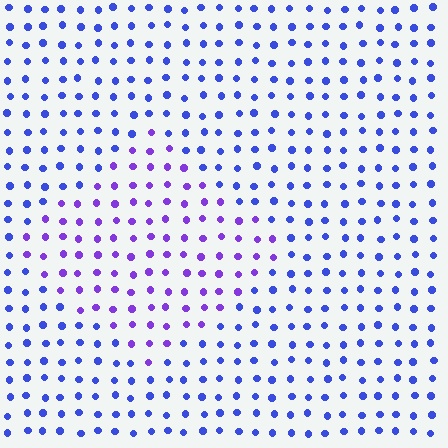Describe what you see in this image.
The image is filled with small blue elements in a uniform arrangement. A diamond-shaped region is visible where the elements are tinted to a slightly different hue, forming a subtle color boundary.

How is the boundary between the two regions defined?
The boundary is defined purely by a slight shift in hue (about 35 degrees). Spacing, size, and orientation are identical on both sides.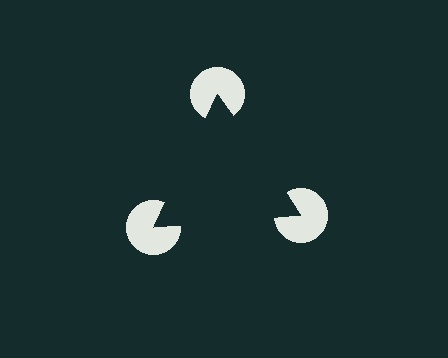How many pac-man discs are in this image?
There are 3 — one at each vertex of the illusory triangle.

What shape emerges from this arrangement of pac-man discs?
An illusory triangle — its edges are inferred from the aligned wedge cuts in the pac-man discs, not physically drawn.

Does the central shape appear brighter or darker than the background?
It typically appears slightly darker than the background, even though no actual brightness change is drawn.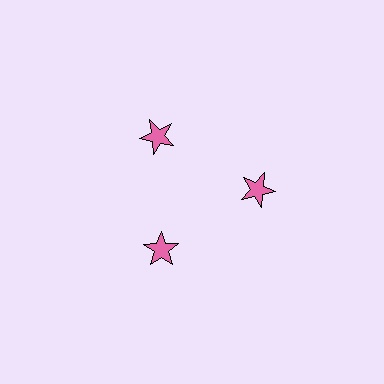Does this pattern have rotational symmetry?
Yes, this pattern has 3-fold rotational symmetry. It looks the same after rotating 120 degrees around the center.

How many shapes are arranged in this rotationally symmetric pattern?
There are 3 shapes, arranged in 3 groups of 1.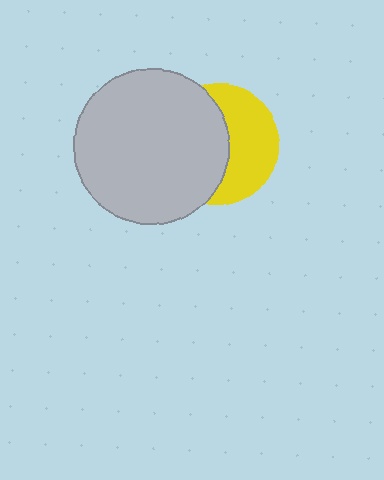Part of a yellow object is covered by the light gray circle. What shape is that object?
It is a circle.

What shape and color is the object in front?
The object in front is a light gray circle.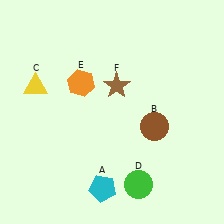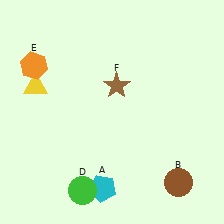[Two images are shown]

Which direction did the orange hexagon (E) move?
The orange hexagon (E) moved left.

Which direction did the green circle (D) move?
The green circle (D) moved left.